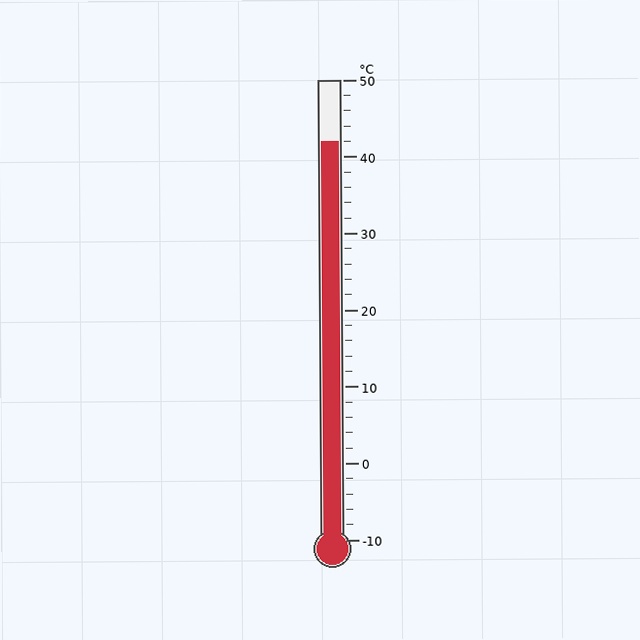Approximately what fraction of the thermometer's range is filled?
The thermometer is filled to approximately 85% of its range.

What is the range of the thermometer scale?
The thermometer scale ranges from -10°C to 50°C.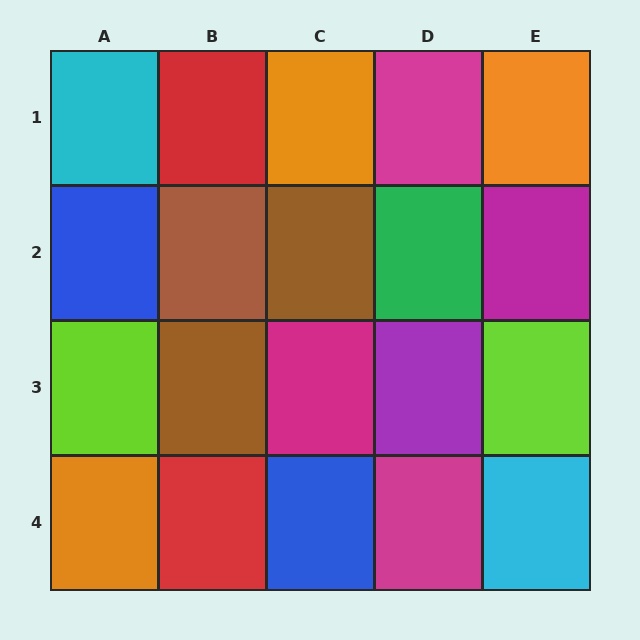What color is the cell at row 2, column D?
Green.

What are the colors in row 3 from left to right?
Lime, brown, magenta, purple, lime.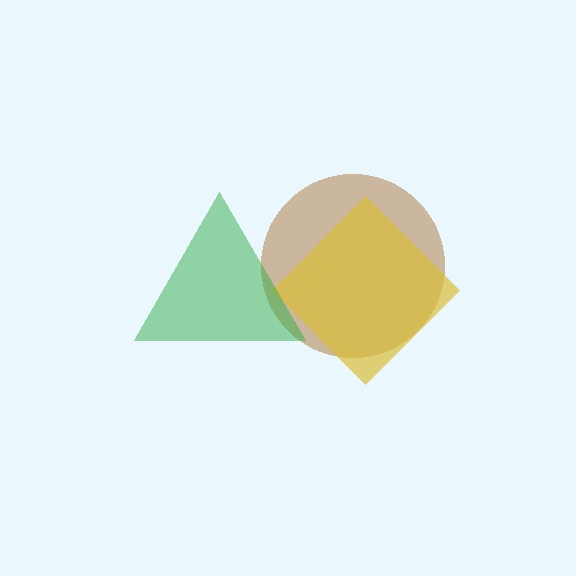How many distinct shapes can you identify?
There are 3 distinct shapes: a brown circle, a yellow diamond, a green triangle.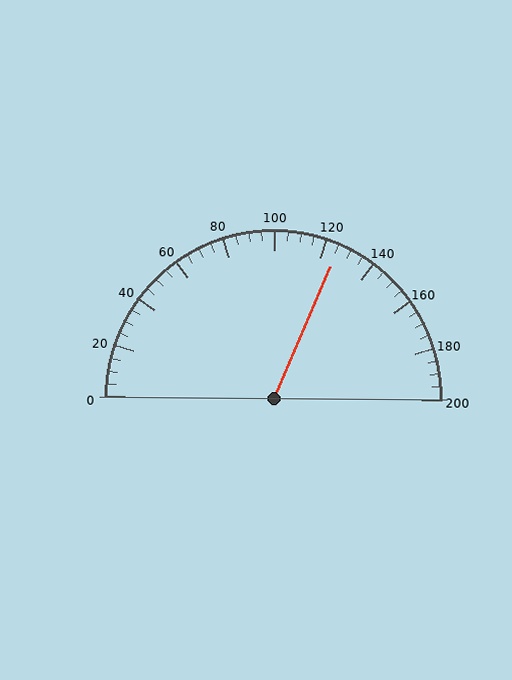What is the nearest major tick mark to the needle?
The nearest major tick mark is 120.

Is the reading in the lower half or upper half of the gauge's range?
The reading is in the upper half of the range (0 to 200).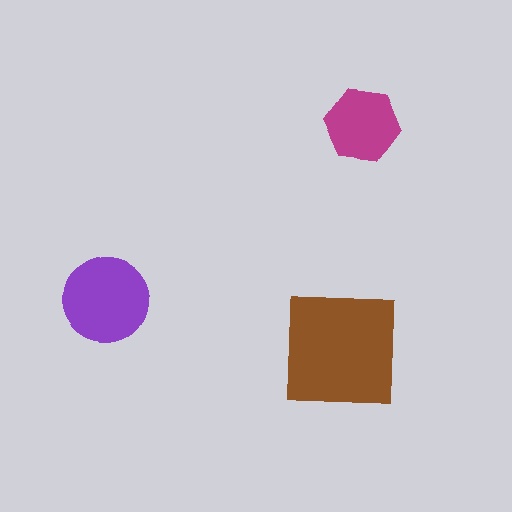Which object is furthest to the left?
The purple circle is leftmost.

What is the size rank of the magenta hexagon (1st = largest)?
3rd.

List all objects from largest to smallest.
The brown square, the purple circle, the magenta hexagon.